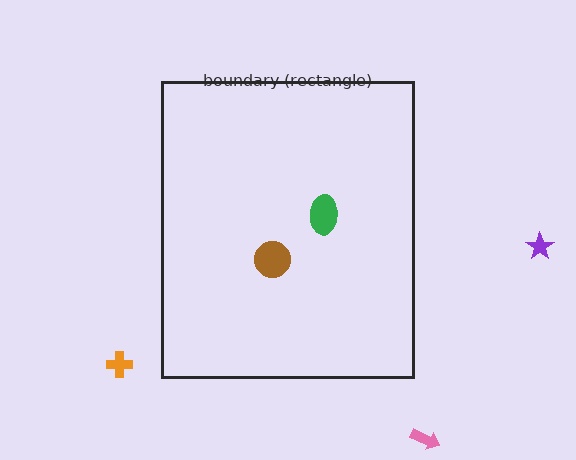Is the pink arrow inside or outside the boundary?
Outside.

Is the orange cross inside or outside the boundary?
Outside.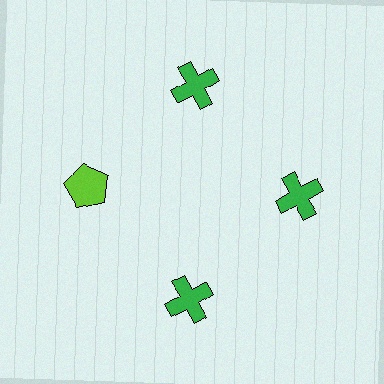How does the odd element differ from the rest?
It differs in both color (lime instead of green) and shape (pentagon instead of cross).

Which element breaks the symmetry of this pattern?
The lime pentagon at roughly the 9 o'clock position breaks the symmetry. All other shapes are green crosses.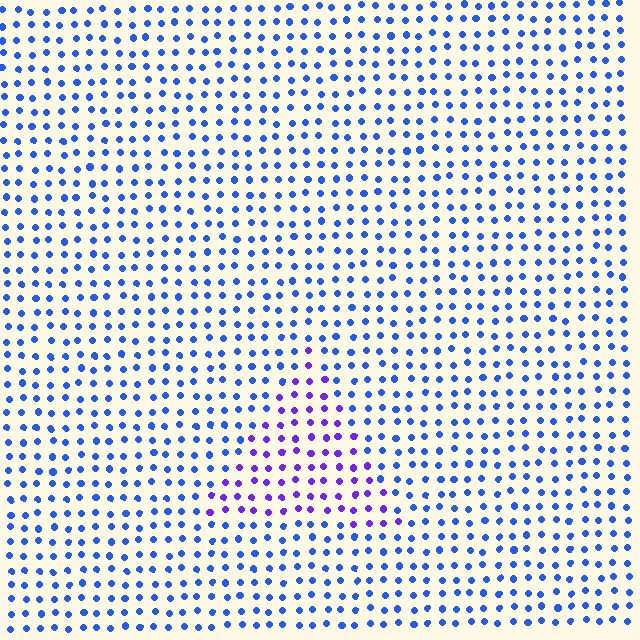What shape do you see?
I see a triangle.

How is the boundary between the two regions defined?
The boundary is defined purely by a slight shift in hue (about 41 degrees). Spacing, size, and orientation are identical on both sides.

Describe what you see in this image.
The image is filled with small blue elements in a uniform arrangement. A triangle-shaped region is visible where the elements are tinted to a slightly different hue, forming a subtle color boundary.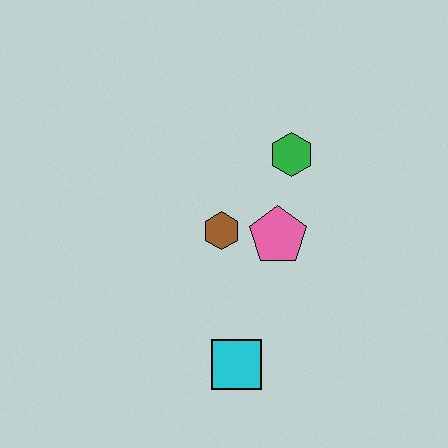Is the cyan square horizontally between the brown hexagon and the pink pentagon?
Yes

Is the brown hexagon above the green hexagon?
No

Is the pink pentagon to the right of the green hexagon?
No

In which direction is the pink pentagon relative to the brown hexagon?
The pink pentagon is to the right of the brown hexagon.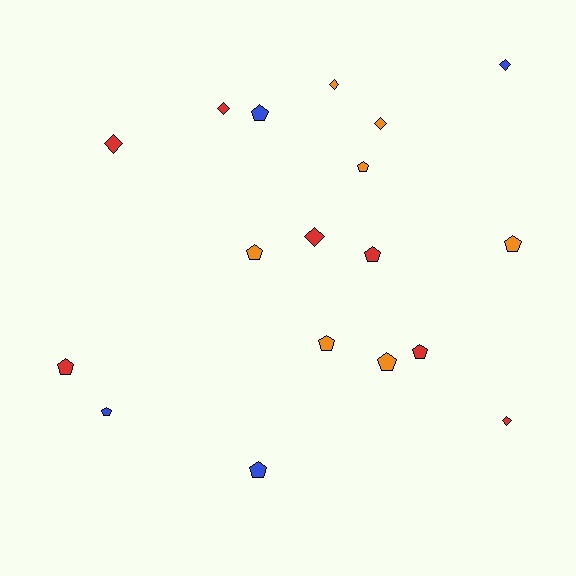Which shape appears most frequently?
Pentagon, with 11 objects.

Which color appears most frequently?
Orange, with 7 objects.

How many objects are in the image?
There are 18 objects.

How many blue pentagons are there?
There are 3 blue pentagons.